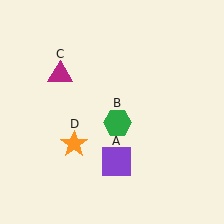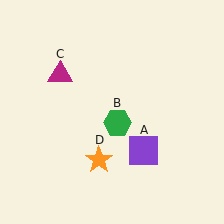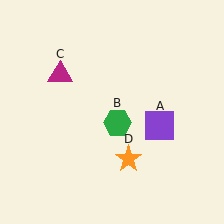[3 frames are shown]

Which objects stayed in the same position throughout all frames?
Green hexagon (object B) and magenta triangle (object C) remained stationary.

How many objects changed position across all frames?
2 objects changed position: purple square (object A), orange star (object D).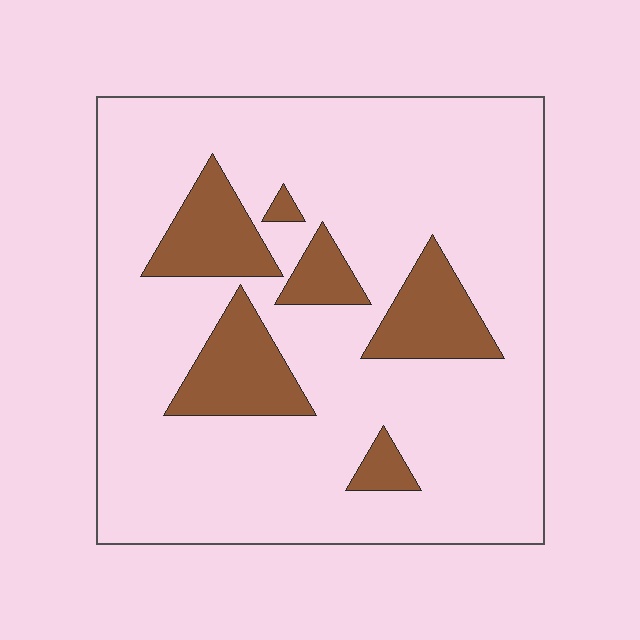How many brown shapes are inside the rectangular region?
6.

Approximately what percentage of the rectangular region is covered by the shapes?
Approximately 20%.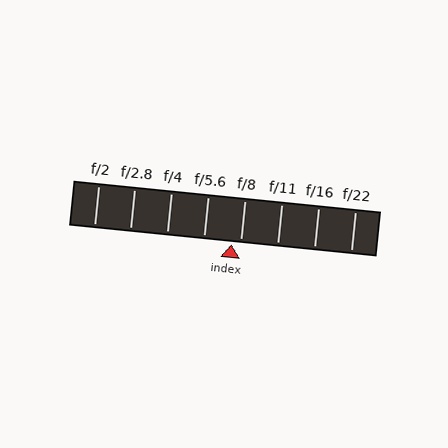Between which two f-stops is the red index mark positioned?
The index mark is between f/5.6 and f/8.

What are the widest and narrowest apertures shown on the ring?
The widest aperture shown is f/2 and the narrowest is f/22.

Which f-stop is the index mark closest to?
The index mark is closest to f/8.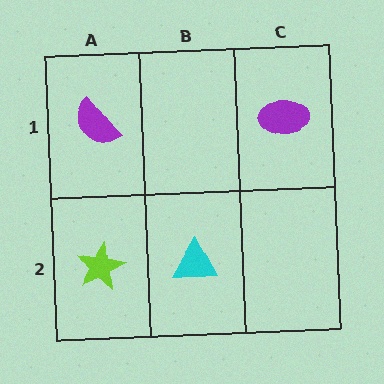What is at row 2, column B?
A cyan triangle.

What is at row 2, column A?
A lime star.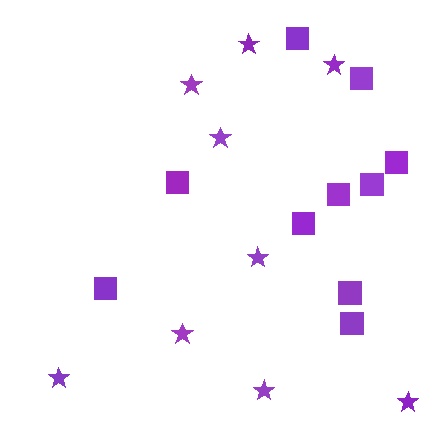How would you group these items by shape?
There are 2 groups: one group of stars (9) and one group of squares (10).